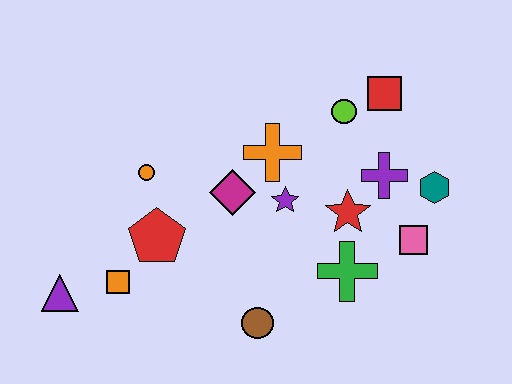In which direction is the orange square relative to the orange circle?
The orange square is below the orange circle.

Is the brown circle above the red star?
No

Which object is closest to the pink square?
The teal hexagon is closest to the pink square.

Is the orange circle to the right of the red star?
No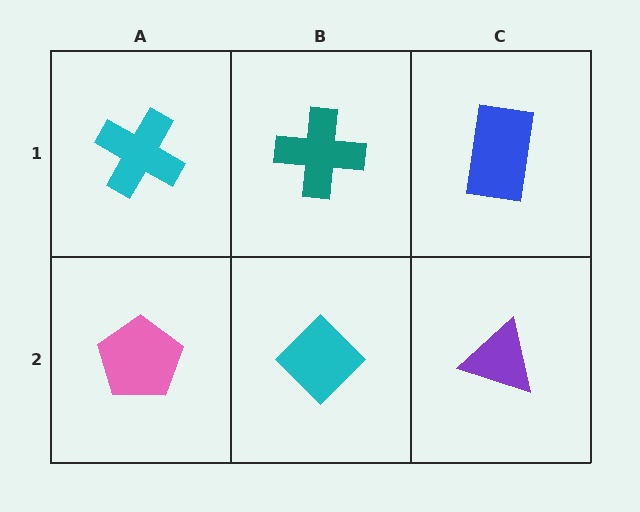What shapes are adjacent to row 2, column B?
A teal cross (row 1, column B), a pink pentagon (row 2, column A), a purple triangle (row 2, column C).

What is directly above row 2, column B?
A teal cross.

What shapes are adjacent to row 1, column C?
A purple triangle (row 2, column C), a teal cross (row 1, column B).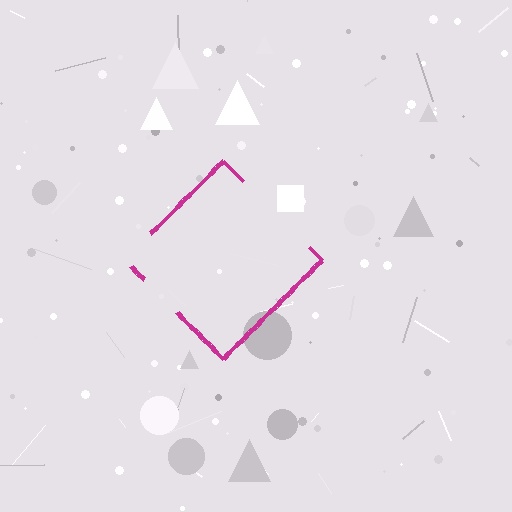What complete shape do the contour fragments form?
The contour fragments form a diamond.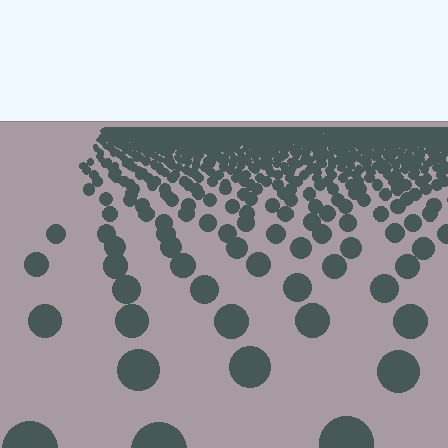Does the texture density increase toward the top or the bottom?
Density increases toward the top.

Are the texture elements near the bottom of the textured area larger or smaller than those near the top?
Larger. Near the bottom, elements are closer to the viewer and appear at a bigger on-screen size.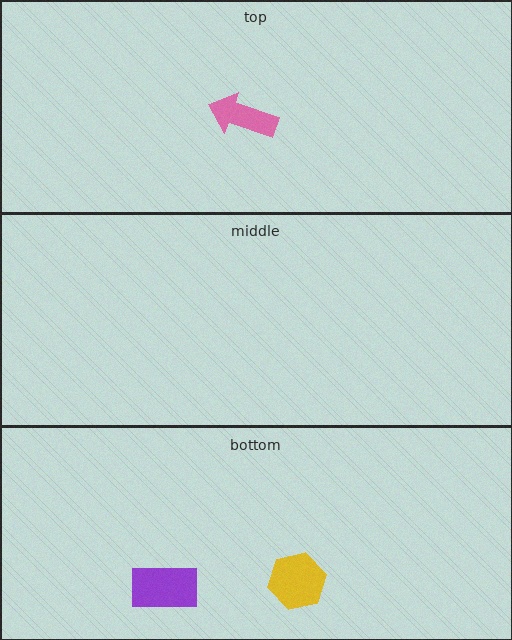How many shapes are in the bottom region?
2.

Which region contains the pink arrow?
The top region.